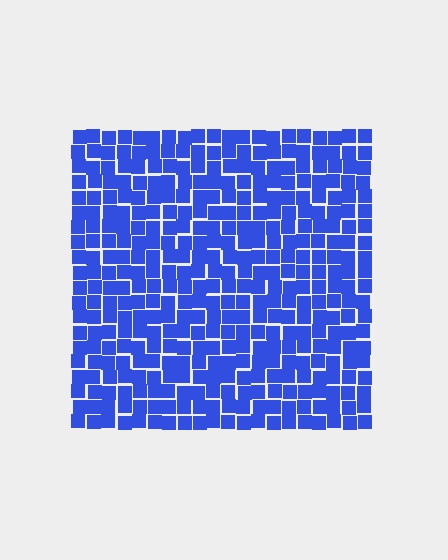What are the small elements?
The small elements are squares.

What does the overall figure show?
The overall figure shows a square.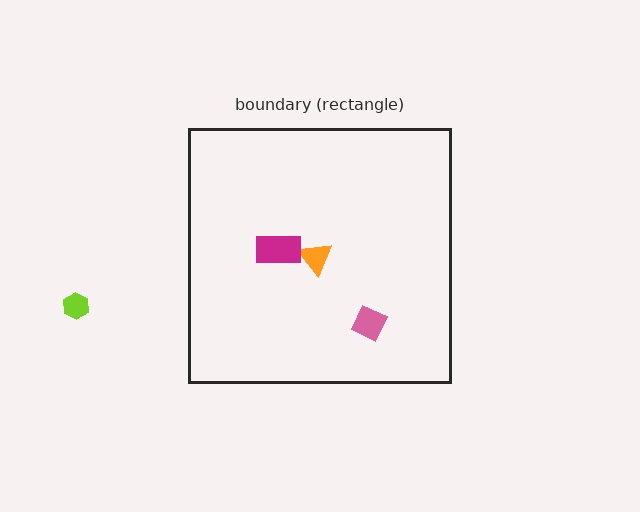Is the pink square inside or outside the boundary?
Inside.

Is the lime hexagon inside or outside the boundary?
Outside.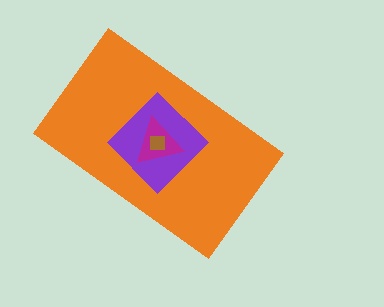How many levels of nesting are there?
4.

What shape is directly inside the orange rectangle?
The purple diamond.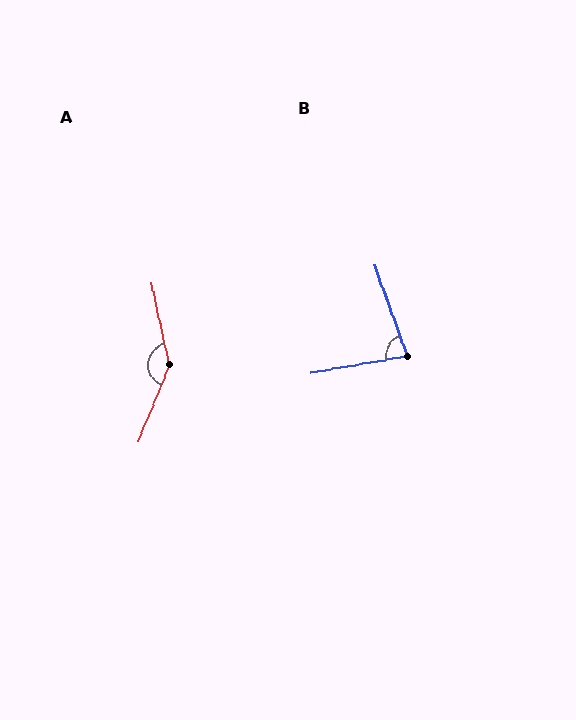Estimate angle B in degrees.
Approximately 80 degrees.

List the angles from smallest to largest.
B (80°), A (146°).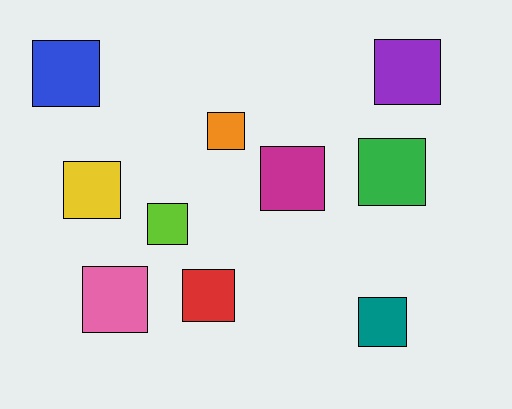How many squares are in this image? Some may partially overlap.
There are 10 squares.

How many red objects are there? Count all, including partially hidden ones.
There is 1 red object.